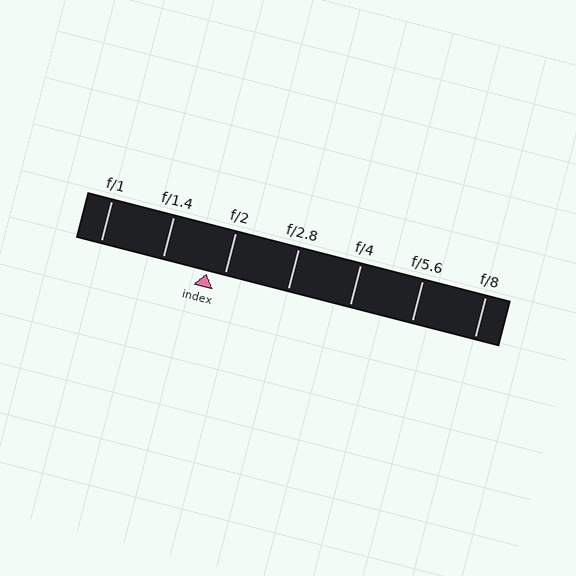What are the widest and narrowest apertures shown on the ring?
The widest aperture shown is f/1 and the narrowest is f/8.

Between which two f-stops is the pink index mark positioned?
The index mark is between f/1.4 and f/2.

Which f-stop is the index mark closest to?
The index mark is closest to f/2.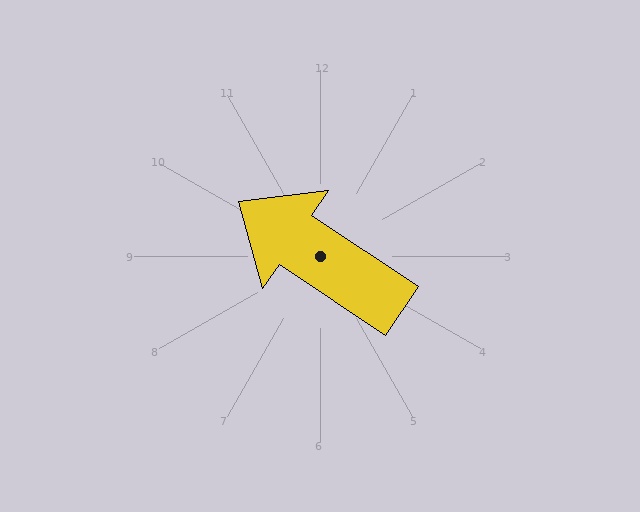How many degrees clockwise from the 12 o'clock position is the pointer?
Approximately 304 degrees.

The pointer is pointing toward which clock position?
Roughly 10 o'clock.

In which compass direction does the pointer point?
Northwest.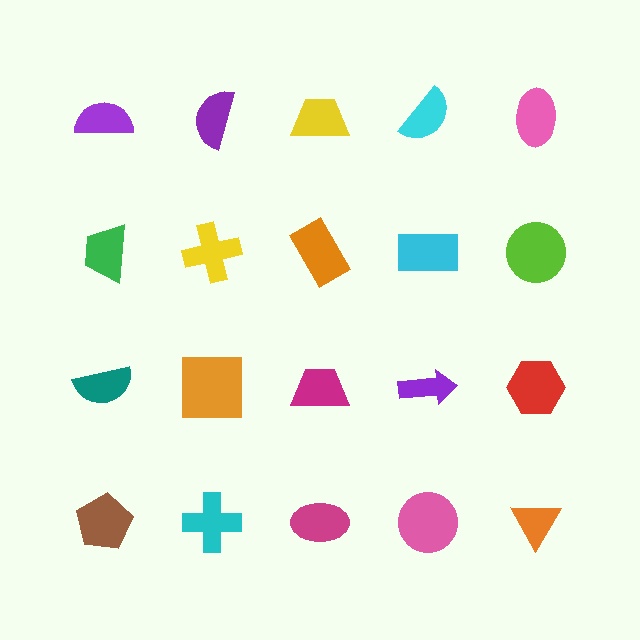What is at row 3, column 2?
An orange square.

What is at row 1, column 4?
A cyan semicircle.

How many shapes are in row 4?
5 shapes.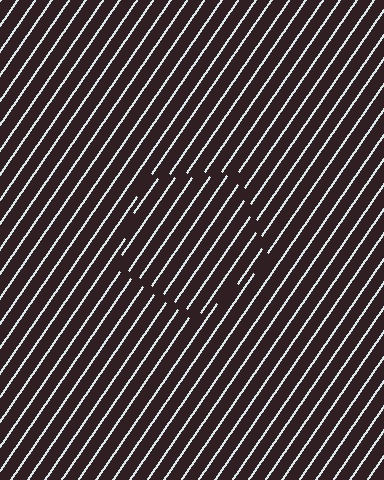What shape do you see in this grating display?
An illusory pentagon. The interior of the shape contains the same grating, shifted by half a period — the contour is defined by the phase discontinuity where line-ends from the inner and outer gratings abut.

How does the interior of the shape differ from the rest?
The interior of the shape contains the same grating, shifted by half a period — the contour is defined by the phase discontinuity where line-ends from the inner and outer gratings abut.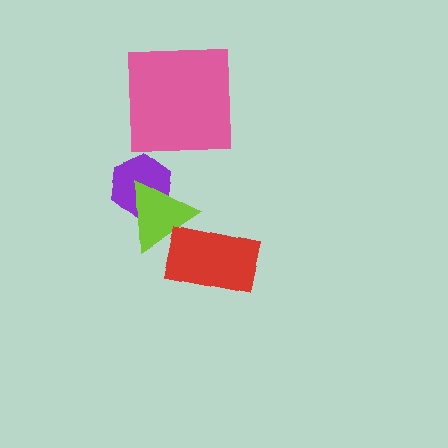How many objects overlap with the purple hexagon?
1 object overlaps with the purple hexagon.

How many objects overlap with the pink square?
0 objects overlap with the pink square.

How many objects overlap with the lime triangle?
2 objects overlap with the lime triangle.